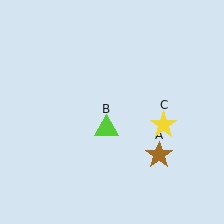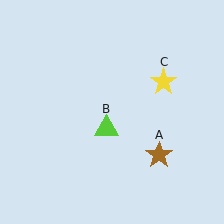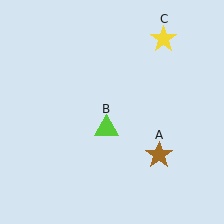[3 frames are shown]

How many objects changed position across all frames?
1 object changed position: yellow star (object C).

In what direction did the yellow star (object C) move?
The yellow star (object C) moved up.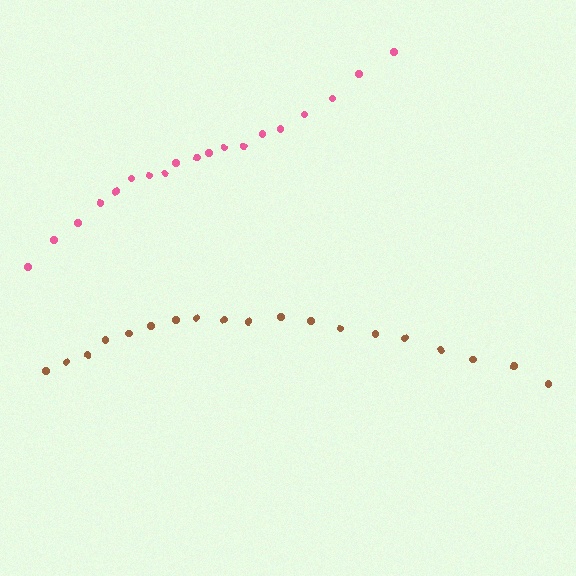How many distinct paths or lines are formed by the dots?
There are 2 distinct paths.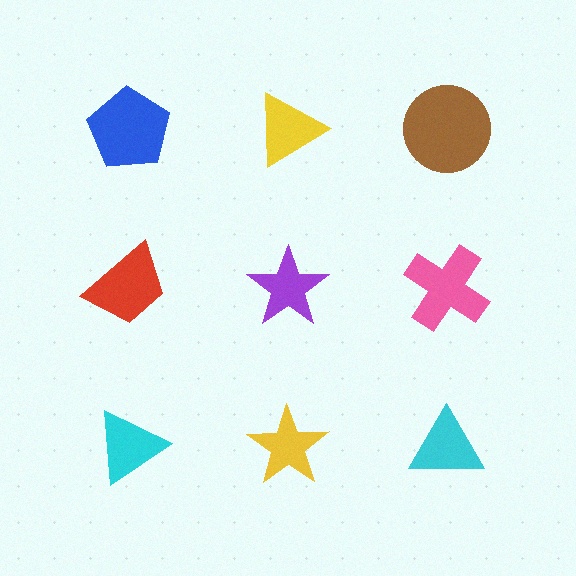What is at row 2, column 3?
A pink cross.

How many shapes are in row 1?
3 shapes.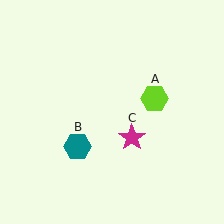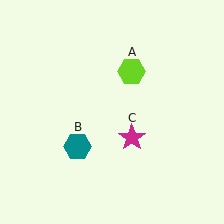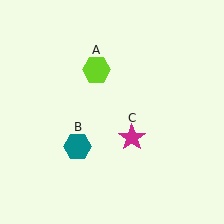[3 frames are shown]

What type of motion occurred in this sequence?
The lime hexagon (object A) rotated counterclockwise around the center of the scene.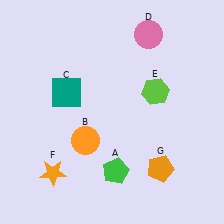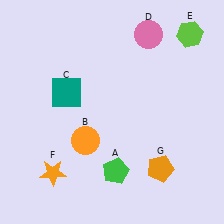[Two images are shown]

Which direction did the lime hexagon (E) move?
The lime hexagon (E) moved up.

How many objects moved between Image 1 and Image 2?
1 object moved between the two images.